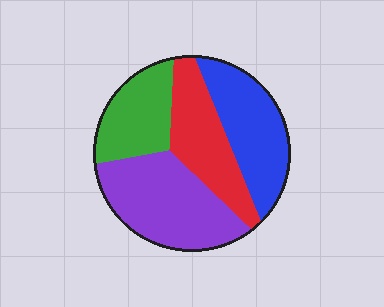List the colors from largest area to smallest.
From largest to smallest: purple, blue, red, green.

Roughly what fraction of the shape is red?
Red takes up about one quarter (1/4) of the shape.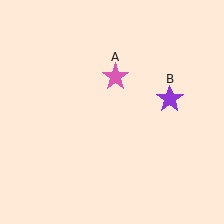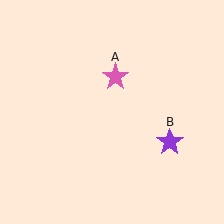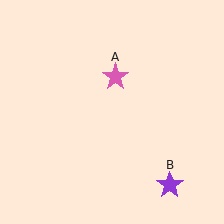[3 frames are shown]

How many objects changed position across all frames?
1 object changed position: purple star (object B).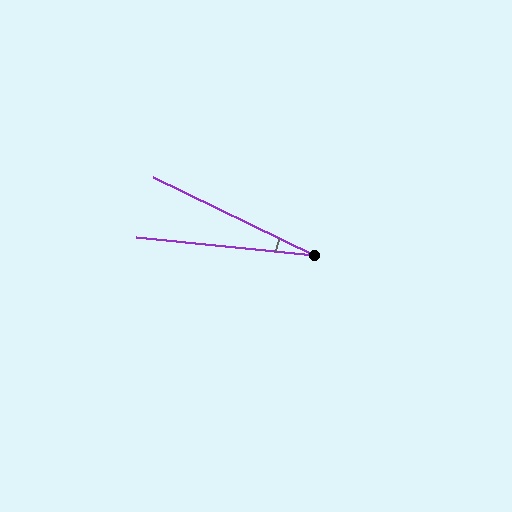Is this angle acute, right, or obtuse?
It is acute.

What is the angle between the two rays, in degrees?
Approximately 20 degrees.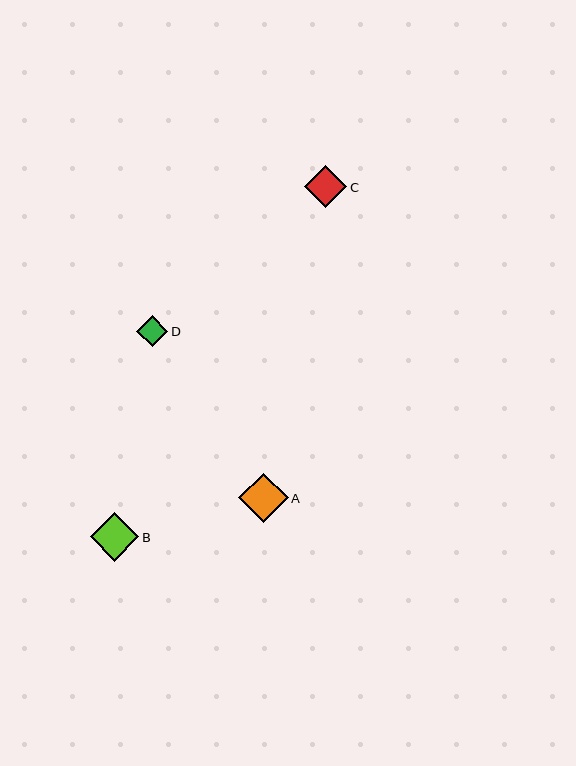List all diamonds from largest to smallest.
From largest to smallest: A, B, C, D.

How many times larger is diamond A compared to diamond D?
Diamond A is approximately 1.6 times the size of diamond D.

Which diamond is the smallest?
Diamond D is the smallest with a size of approximately 31 pixels.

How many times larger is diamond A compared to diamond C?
Diamond A is approximately 1.2 times the size of diamond C.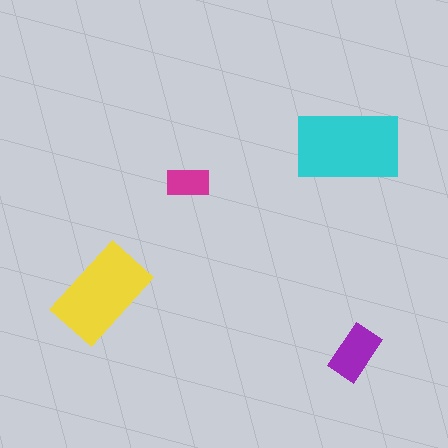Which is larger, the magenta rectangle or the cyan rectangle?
The cyan one.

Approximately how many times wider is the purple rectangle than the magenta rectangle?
About 1.5 times wider.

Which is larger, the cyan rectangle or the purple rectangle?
The cyan one.